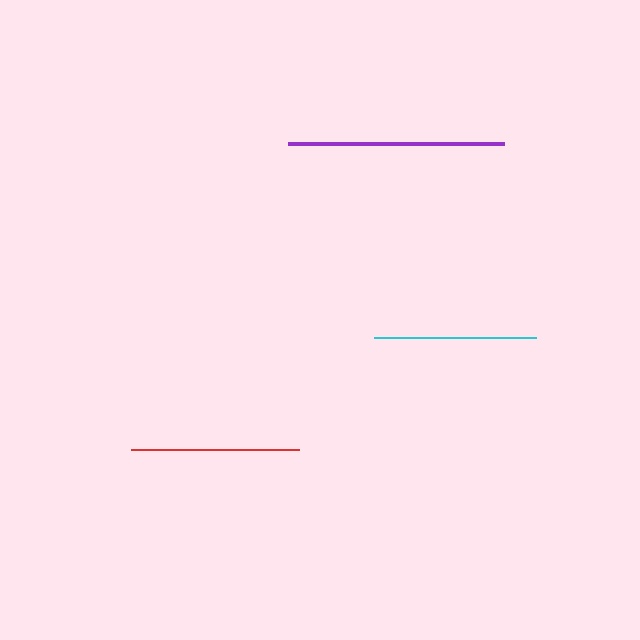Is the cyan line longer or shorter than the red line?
The red line is longer than the cyan line.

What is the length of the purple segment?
The purple segment is approximately 216 pixels long.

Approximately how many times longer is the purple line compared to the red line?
The purple line is approximately 1.3 times the length of the red line.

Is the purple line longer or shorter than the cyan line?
The purple line is longer than the cyan line.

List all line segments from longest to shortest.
From longest to shortest: purple, red, cyan.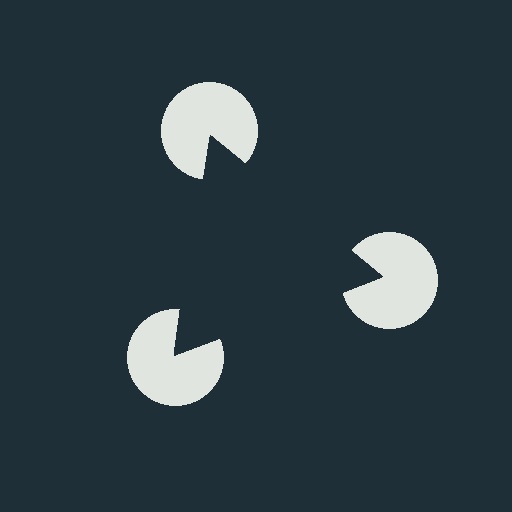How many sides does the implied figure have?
3 sides.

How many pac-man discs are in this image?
There are 3 — one at each vertex of the illusory triangle.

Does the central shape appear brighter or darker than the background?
It typically appears slightly darker than the background, even though no actual brightness change is drawn.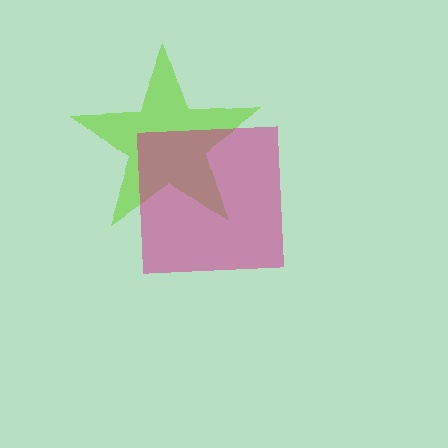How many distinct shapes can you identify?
There are 2 distinct shapes: a lime star, a magenta square.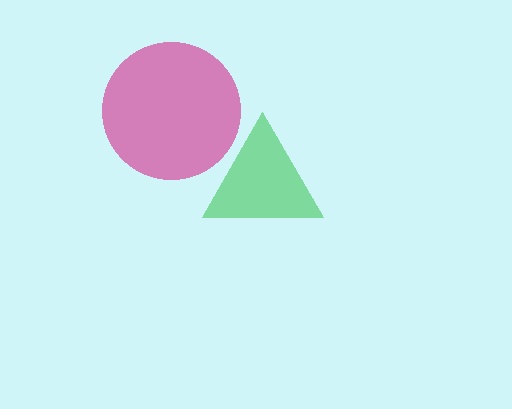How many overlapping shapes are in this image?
There are 2 overlapping shapes in the image.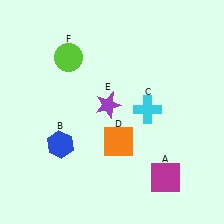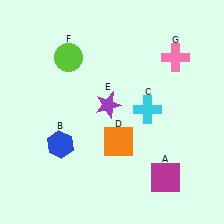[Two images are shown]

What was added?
A pink cross (G) was added in Image 2.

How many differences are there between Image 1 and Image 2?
There is 1 difference between the two images.